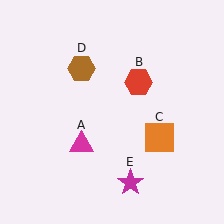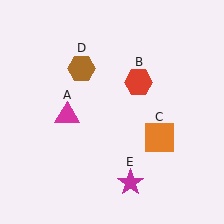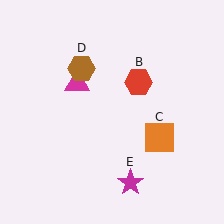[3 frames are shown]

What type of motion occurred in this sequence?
The magenta triangle (object A) rotated clockwise around the center of the scene.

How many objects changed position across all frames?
1 object changed position: magenta triangle (object A).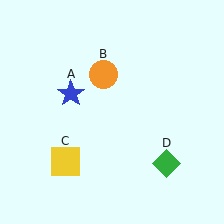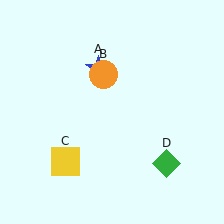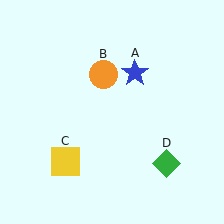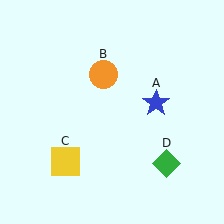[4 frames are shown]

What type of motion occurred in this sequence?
The blue star (object A) rotated clockwise around the center of the scene.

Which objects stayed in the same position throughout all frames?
Orange circle (object B) and yellow square (object C) and green diamond (object D) remained stationary.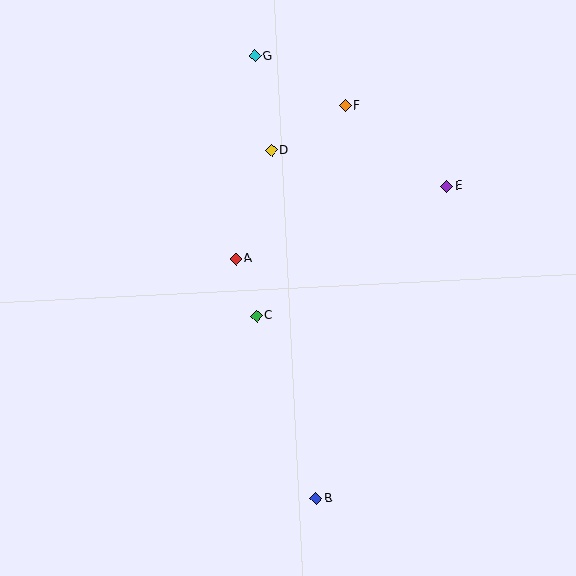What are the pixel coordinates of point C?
Point C is at (257, 316).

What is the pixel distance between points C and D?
The distance between C and D is 166 pixels.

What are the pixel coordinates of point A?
Point A is at (236, 259).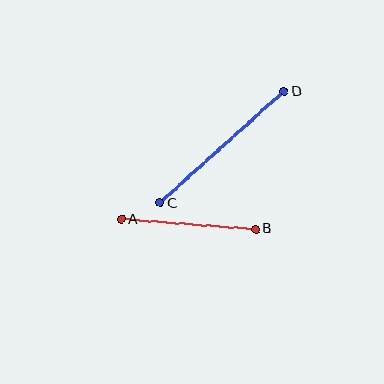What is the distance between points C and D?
The distance is approximately 167 pixels.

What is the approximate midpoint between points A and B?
The midpoint is at approximately (188, 224) pixels.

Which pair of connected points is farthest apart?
Points C and D are farthest apart.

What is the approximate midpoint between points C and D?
The midpoint is at approximately (222, 147) pixels.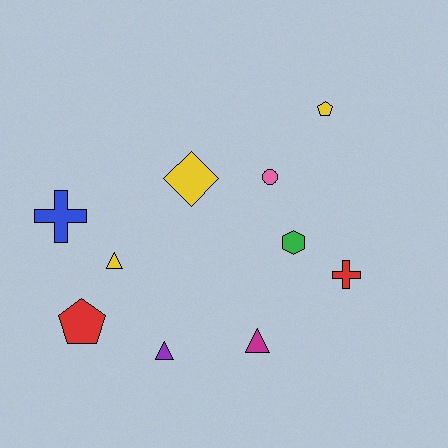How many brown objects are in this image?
There are no brown objects.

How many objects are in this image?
There are 10 objects.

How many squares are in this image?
There are no squares.